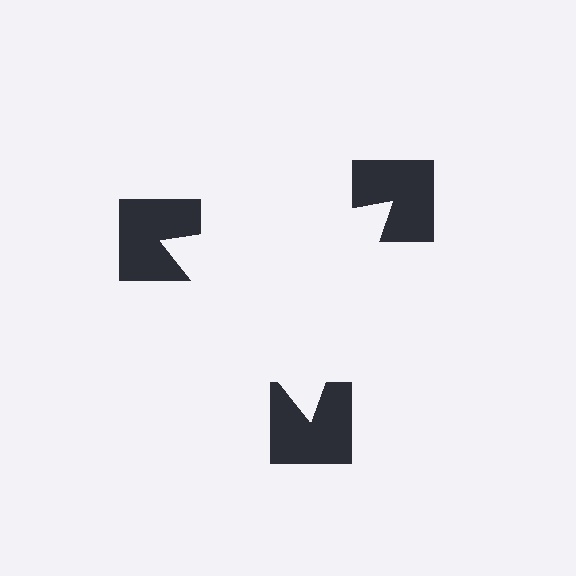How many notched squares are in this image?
There are 3 — one at each vertex of the illusory triangle.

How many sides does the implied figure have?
3 sides.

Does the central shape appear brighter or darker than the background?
It typically appears slightly brighter than the background, even though no actual brightness change is drawn.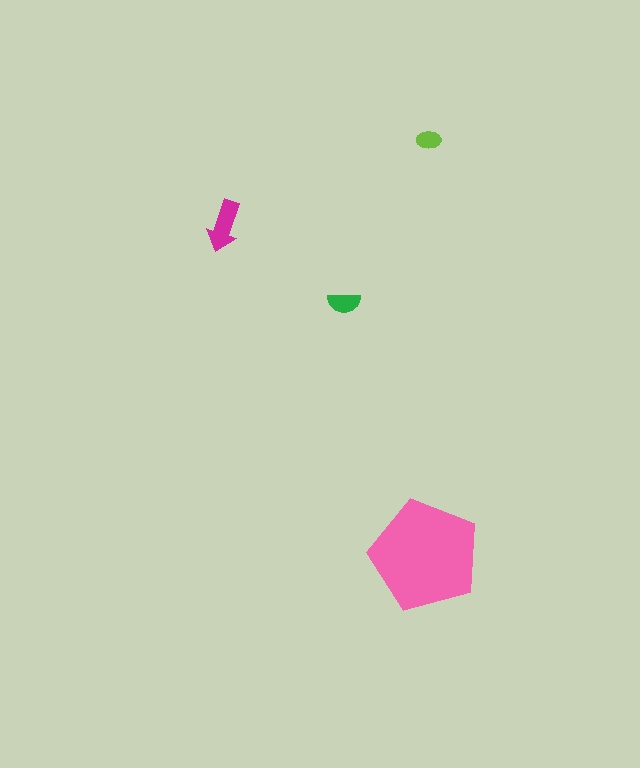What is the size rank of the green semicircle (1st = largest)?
3rd.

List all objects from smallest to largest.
The lime ellipse, the green semicircle, the magenta arrow, the pink pentagon.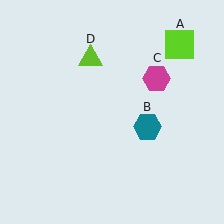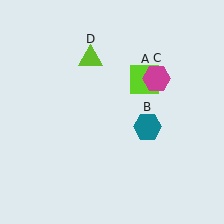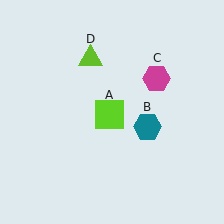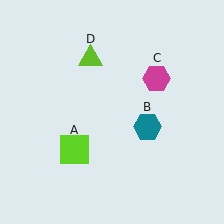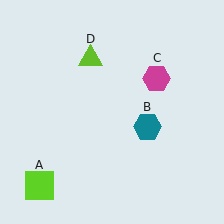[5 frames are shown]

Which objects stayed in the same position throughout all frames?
Teal hexagon (object B) and magenta hexagon (object C) and lime triangle (object D) remained stationary.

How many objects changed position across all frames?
1 object changed position: lime square (object A).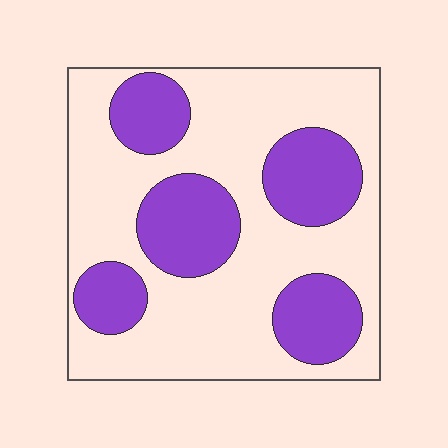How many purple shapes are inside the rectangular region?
5.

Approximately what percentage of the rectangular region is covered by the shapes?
Approximately 35%.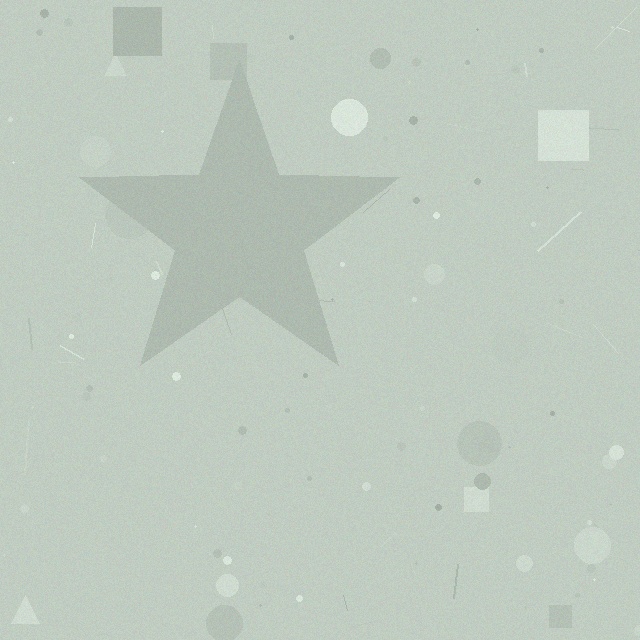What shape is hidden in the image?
A star is hidden in the image.